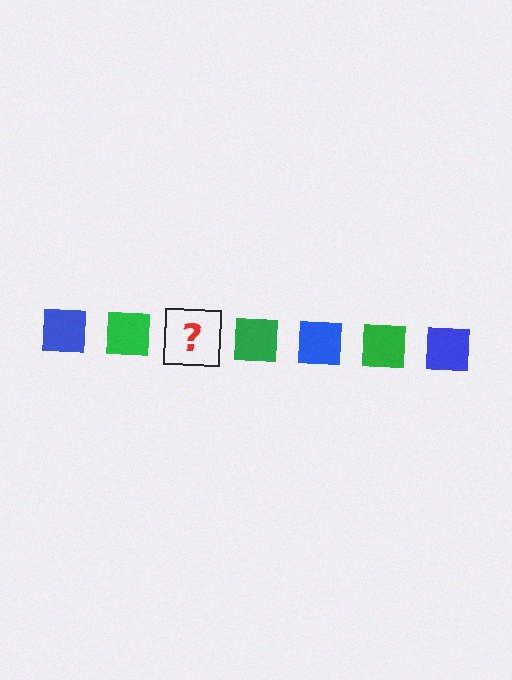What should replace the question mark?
The question mark should be replaced with a blue square.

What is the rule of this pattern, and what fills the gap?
The rule is that the pattern cycles through blue, green squares. The gap should be filled with a blue square.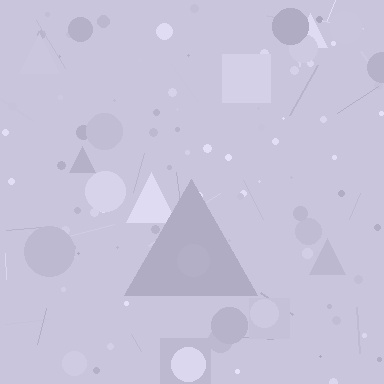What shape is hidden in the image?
A triangle is hidden in the image.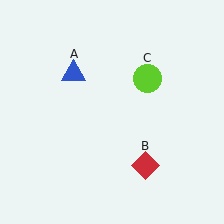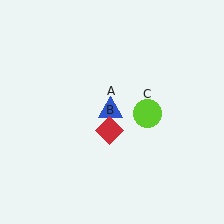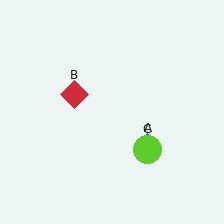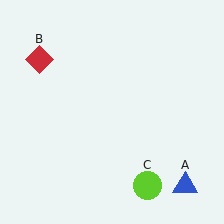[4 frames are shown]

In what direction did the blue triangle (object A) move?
The blue triangle (object A) moved down and to the right.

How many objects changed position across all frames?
3 objects changed position: blue triangle (object A), red diamond (object B), lime circle (object C).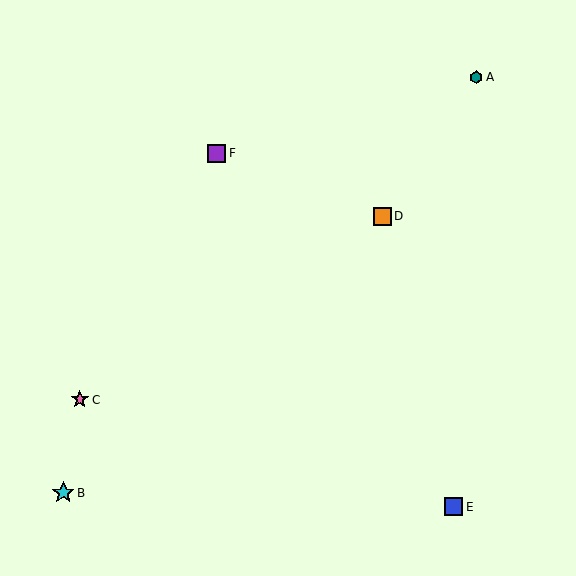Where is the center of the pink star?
The center of the pink star is at (80, 400).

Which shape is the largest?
The cyan star (labeled B) is the largest.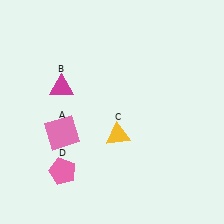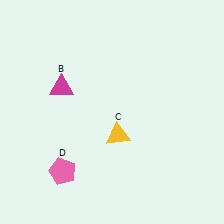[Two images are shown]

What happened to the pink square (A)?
The pink square (A) was removed in Image 2. It was in the bottom-left area of Image 1.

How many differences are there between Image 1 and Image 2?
There is 1 difference between the two images.